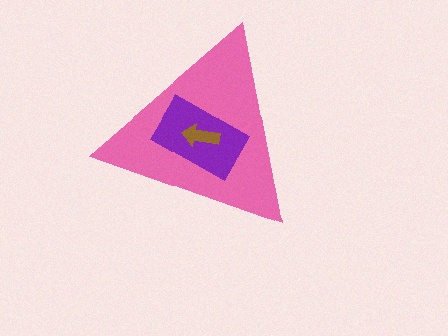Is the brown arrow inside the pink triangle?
Yes.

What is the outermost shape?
The pink triangle.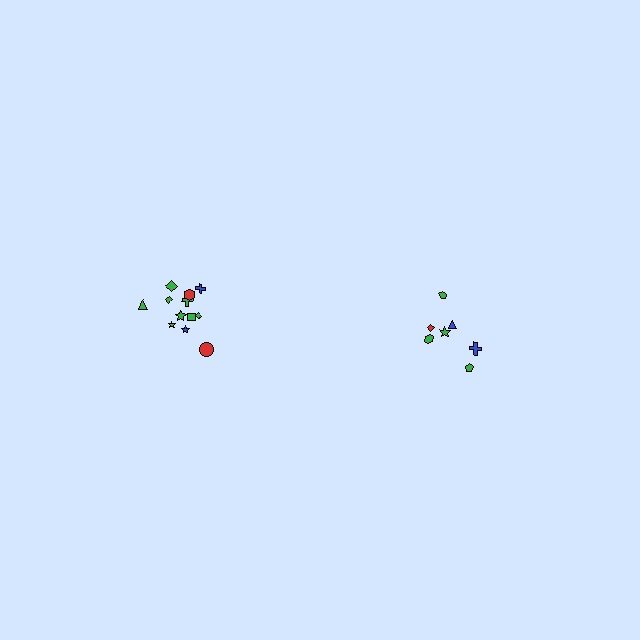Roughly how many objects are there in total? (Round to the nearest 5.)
Roughly 20 objects in total.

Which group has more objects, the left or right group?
The left group.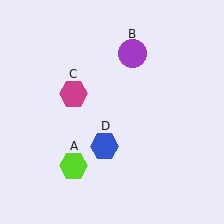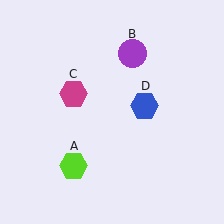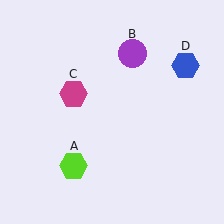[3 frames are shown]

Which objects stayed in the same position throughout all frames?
Lime hexagon (object A) and purple circle (object B) and magenta hexagon (object C) remained stationary.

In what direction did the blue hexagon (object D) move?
The blue hexagon (object D) moved up and to the right.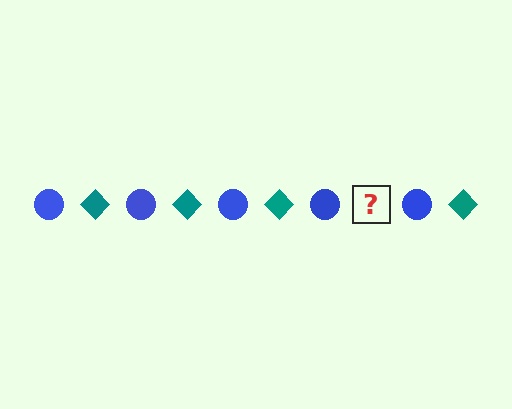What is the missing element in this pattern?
The missing element is a teal diamond.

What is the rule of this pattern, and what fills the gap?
The rule is that the pattern alternates between blue circle and teal diamond. The gap should be filled with a teal diamond.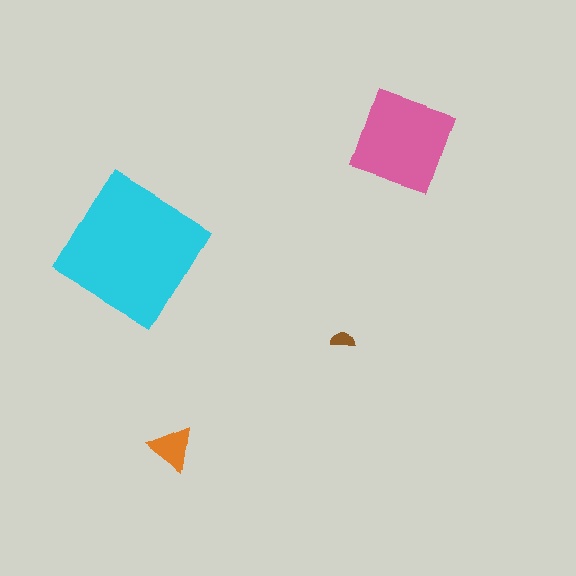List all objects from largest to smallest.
The cyan diamond, the pink diamond, the orange triangle, the brown semicircle.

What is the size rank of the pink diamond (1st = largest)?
2nd.